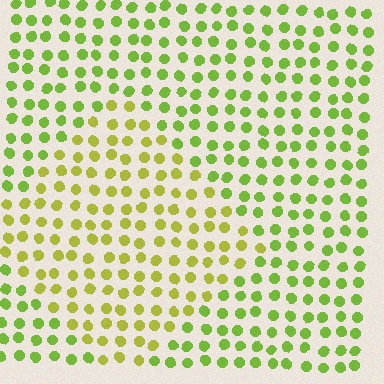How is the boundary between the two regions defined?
The boundary is defined purely by a slight shift in hue (about 26 degrees). Spacing, size, and orientation are identical on both sides.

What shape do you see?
I see a diamond.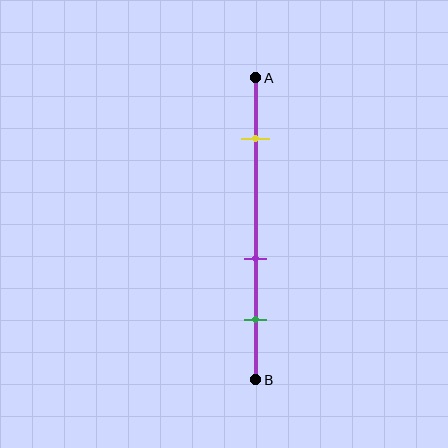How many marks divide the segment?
There are 3 marks dividing the segment.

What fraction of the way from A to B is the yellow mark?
The yellow mark is approximately 20% (0.2) of the way from A to B.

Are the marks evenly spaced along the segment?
No, the marks are not evenly spaced.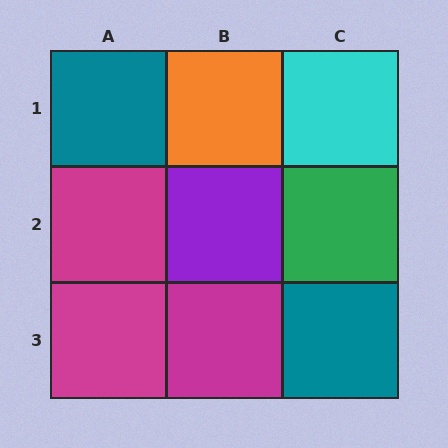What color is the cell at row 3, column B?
Magenta.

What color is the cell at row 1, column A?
Teal.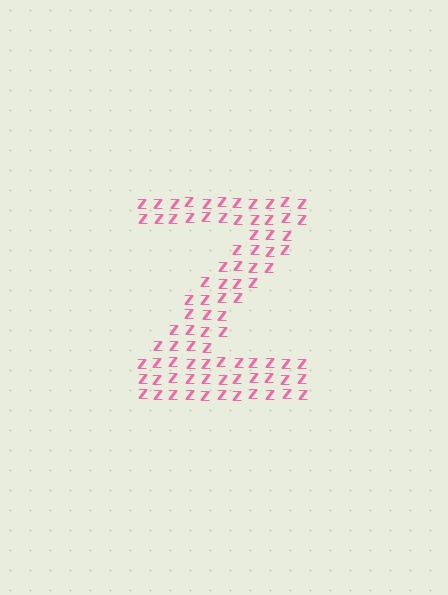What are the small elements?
The small elements are letter Z's.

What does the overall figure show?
The overall figure shows the letter Z.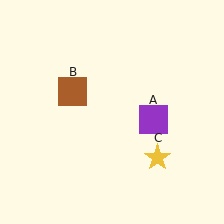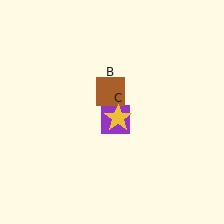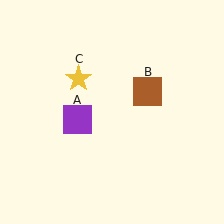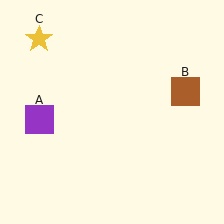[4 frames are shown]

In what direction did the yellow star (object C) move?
The yellow star (object C) moved up and to the left.